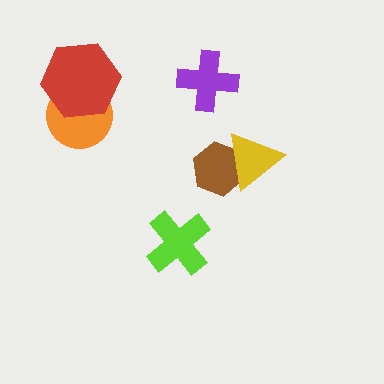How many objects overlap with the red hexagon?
1 object overlaps with the red hexagon.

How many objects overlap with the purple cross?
0 objects overlap with the purple cross.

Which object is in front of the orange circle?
The red hexagon is in front of the orange circle.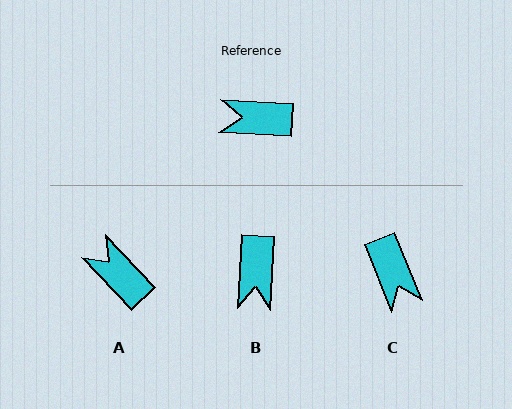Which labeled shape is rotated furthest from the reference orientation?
C, about 115 degrees away.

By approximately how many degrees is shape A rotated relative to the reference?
Approximately 44 degrees clockwise.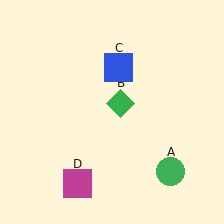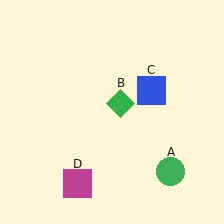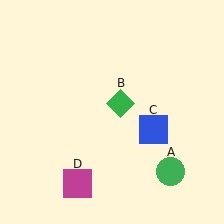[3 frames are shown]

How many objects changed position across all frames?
1 object changed position: blue square (object C).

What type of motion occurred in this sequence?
The blue square (object C) rotated clockwise around the center of the scene.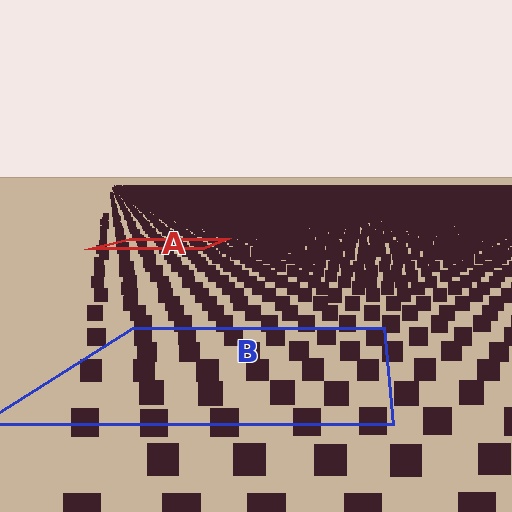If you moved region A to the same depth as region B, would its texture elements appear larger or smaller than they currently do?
They would appear larger. At a closer depth, the same texture elements are projected at a bigger on-screen size.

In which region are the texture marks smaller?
The texture marks are smaller in region A, because it is farther away.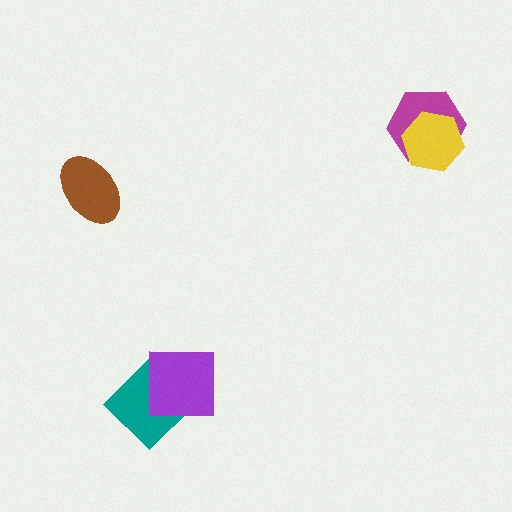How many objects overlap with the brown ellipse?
0 objects overlap with the brown ellipse.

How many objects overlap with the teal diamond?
1 object overlaps with the teal diamond.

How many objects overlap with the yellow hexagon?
1 object overlaps with the yellow hexagon.